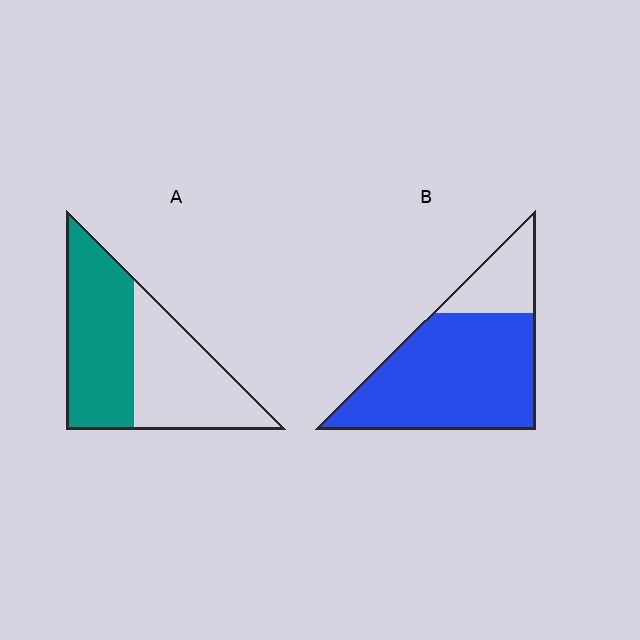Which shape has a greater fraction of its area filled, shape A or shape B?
Shape B.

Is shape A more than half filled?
Roughly half.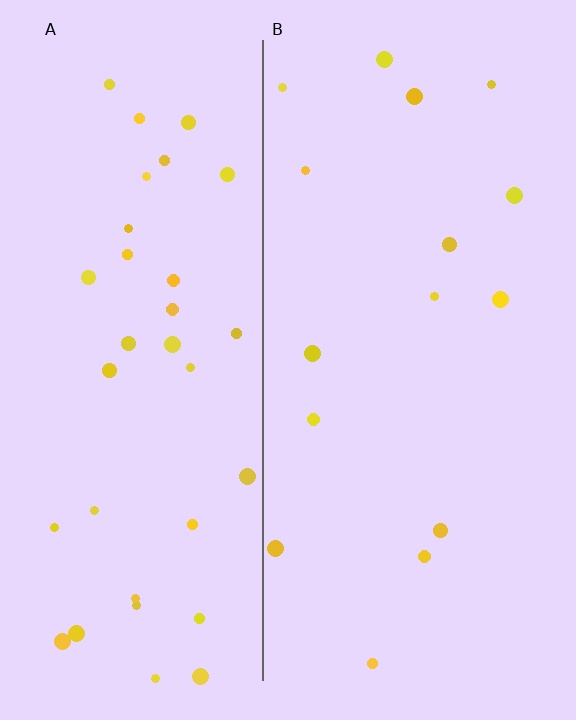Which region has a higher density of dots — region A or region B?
A (the left).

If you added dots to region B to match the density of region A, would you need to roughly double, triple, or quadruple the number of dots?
Approximately double.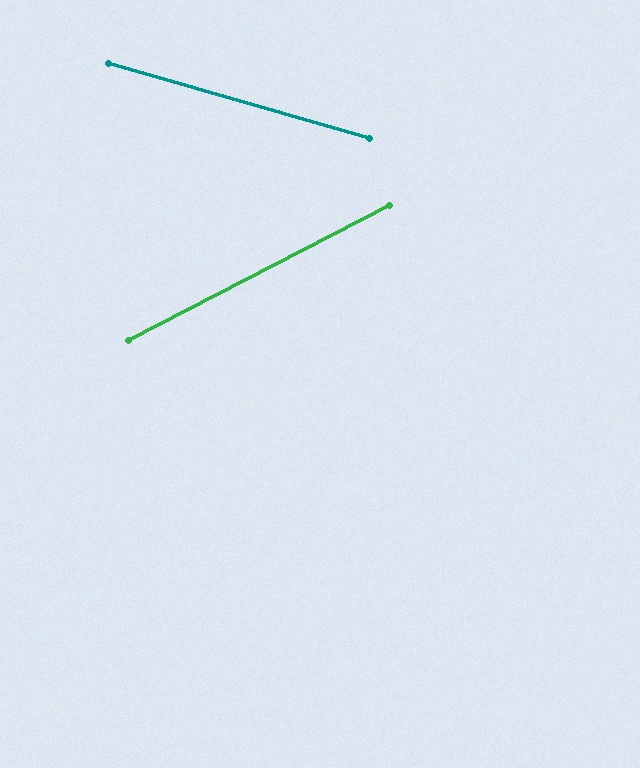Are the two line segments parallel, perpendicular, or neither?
Neither parallel nor perpendicular — they differ by about 44°.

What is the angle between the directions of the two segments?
Approximately 44 degrees.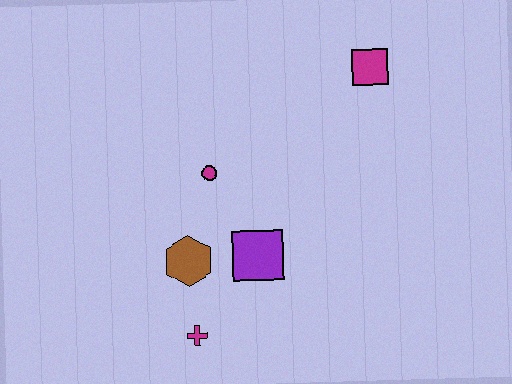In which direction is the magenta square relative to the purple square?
The magenta square is above the purple square.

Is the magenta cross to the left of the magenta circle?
Yes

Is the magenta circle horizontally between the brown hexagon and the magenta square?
Yes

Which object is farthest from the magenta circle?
The magenta square is farthest from the magenta circle.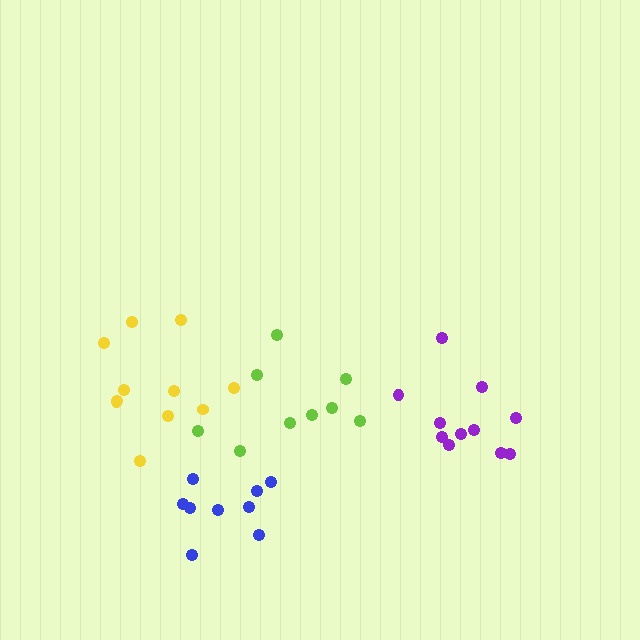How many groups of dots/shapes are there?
There are 4 groups.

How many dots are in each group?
Group 1: 9 dots, Group 2: 11 dots, Group 3: 9 dots, Group 4: 11 dots (40 total).